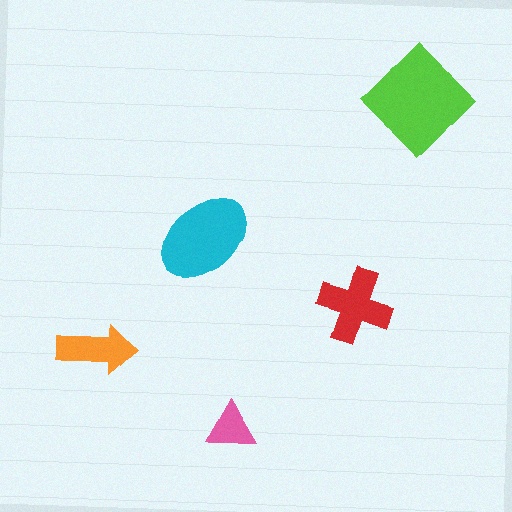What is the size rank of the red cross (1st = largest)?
3rd.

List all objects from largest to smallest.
The lime diamond, the cyan ellipse, the red cross, the orange arrow, the pink triangle.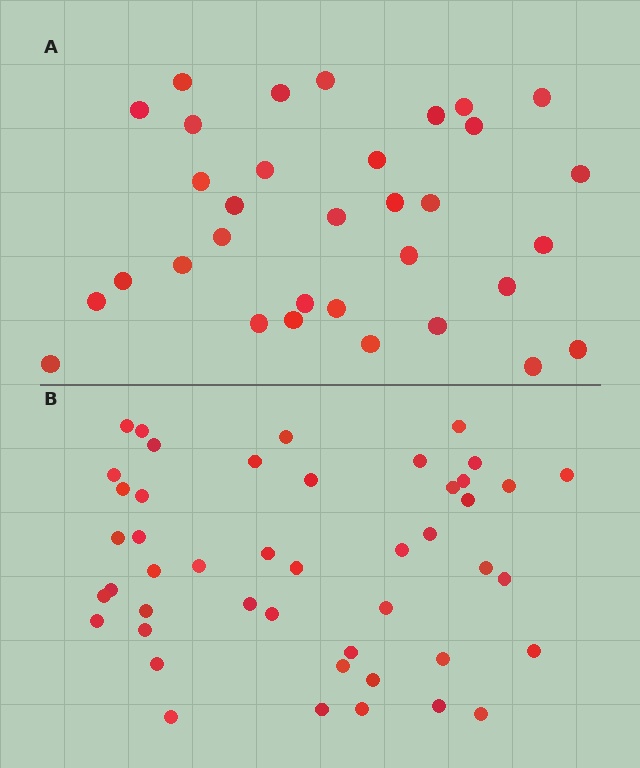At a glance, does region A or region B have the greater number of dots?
Region B (the bottom region) has more dots.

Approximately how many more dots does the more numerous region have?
Region B has approximately 15 more dots than region A.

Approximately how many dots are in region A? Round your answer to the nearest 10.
About 30 dots. (The exact count is 33, which rounds to 30.)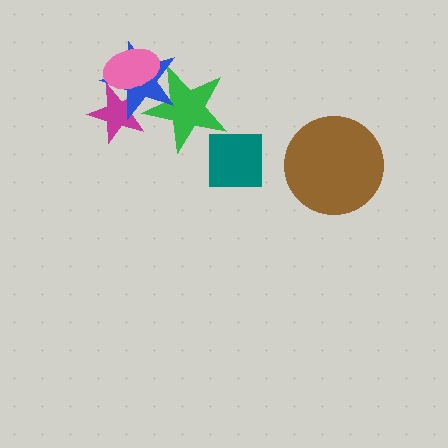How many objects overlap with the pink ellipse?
2 objects overlap with the pink ellipse.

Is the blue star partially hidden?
Yes, it is partially covered by another shape.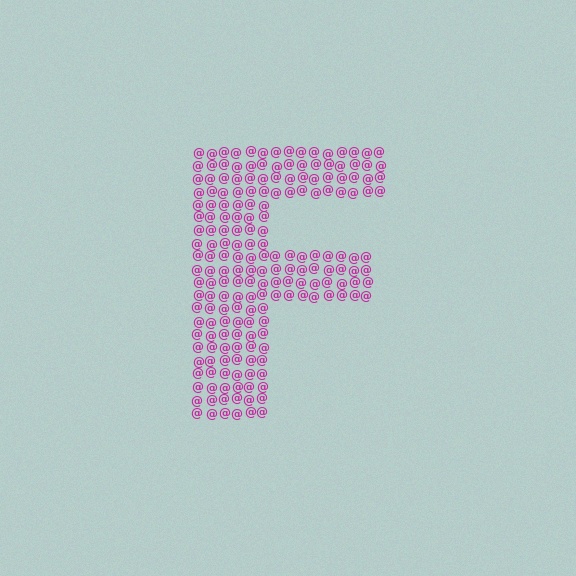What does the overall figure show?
The overall figure shows the letter F.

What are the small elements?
The small elements are at signs.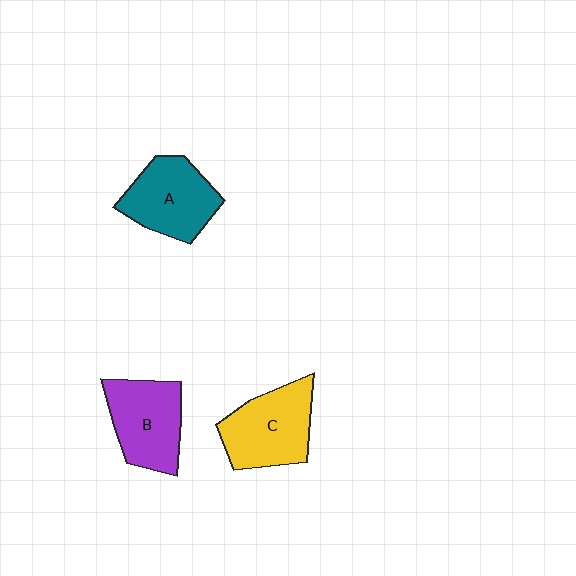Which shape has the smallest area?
Shape A (teal).